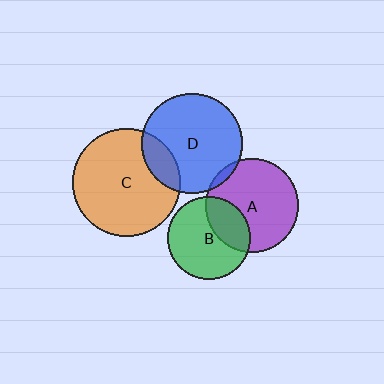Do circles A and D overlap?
Yes.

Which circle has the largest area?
Circle C (orange).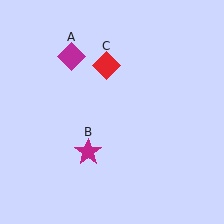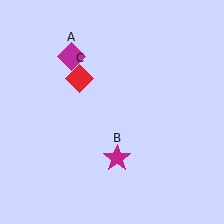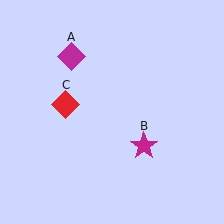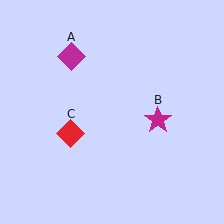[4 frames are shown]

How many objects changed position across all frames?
2 objects changed position: magenta star (object B), red diamond (object C).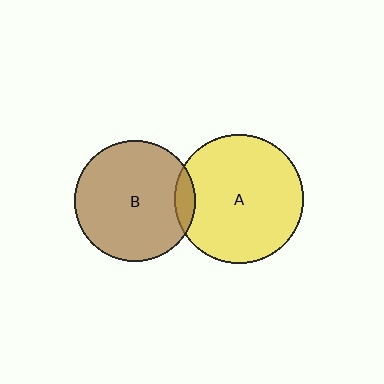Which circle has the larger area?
Circle A (yellow).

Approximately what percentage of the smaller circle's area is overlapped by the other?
Approximately 10%.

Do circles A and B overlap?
Yes.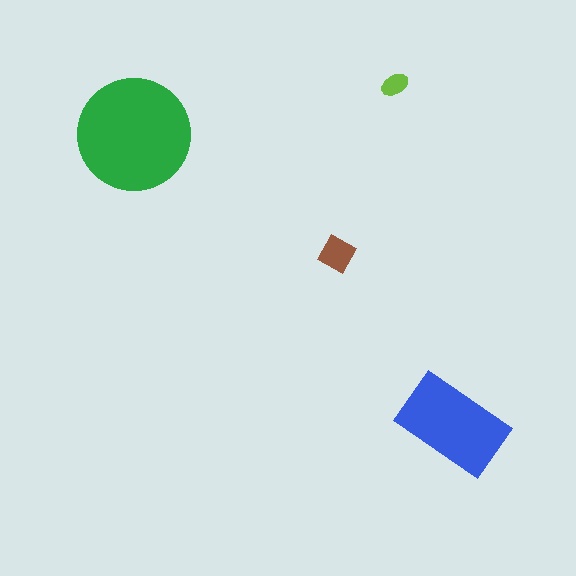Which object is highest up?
The lime ellipse is topmost.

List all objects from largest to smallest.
The green circle, the blue rectangle, the brown diamond, the lime ellipse.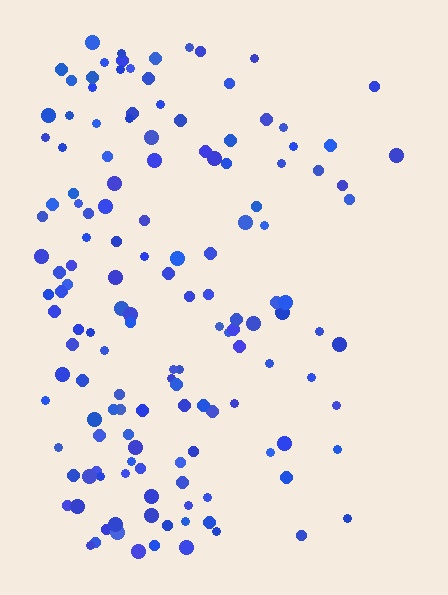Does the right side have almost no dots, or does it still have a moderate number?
Still a moderate number, just noticeably fewer than the left.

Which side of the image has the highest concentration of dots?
The left.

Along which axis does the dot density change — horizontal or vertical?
Horizontal.